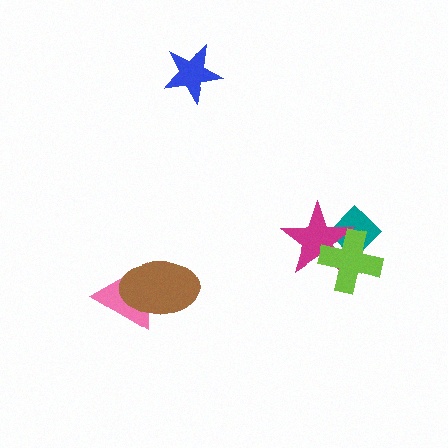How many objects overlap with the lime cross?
2 objects overlap with the lime cross.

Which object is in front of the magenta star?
The lime cross is in front of the magenta star.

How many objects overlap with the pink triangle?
1 object overlaps with the pink triangle.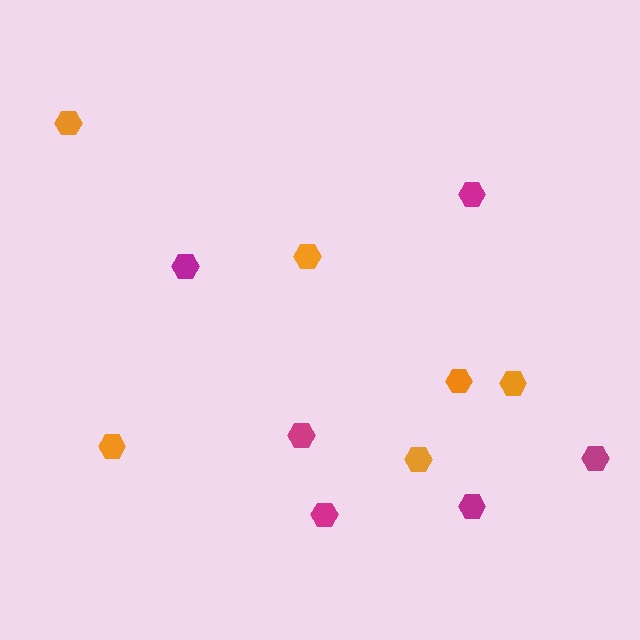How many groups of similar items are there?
There are 2 groups: one group of orange hexagons (6) and one group of magenta hexagons (6).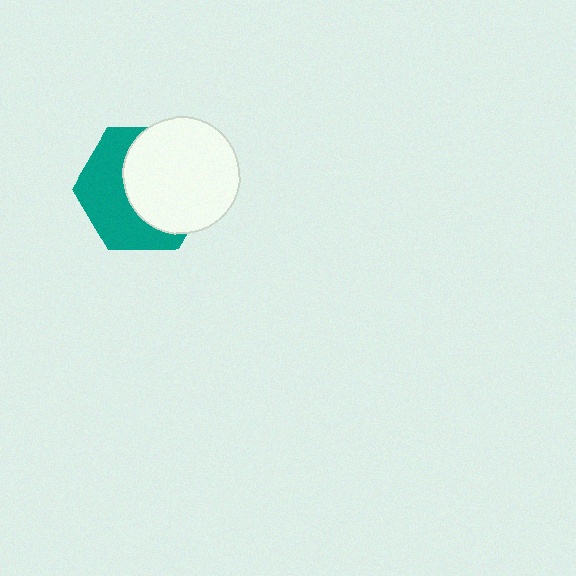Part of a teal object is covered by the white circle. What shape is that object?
It is a hexagon.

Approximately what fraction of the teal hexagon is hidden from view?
Roughly 54% of the teal hexagon is hidden behind the white circle.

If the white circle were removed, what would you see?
You would see the complete teal hexagon.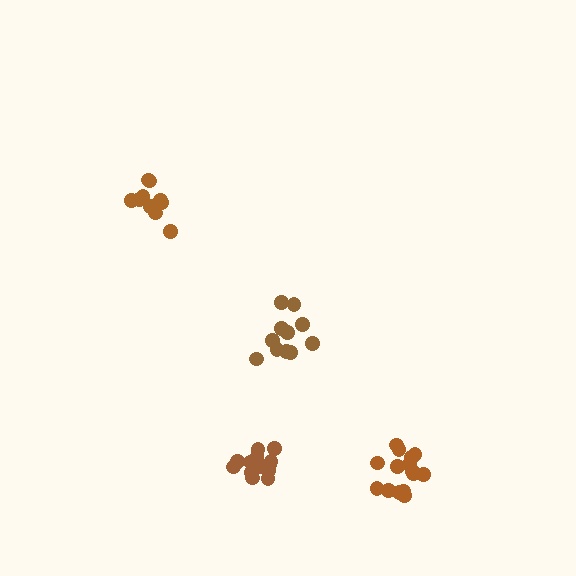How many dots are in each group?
Group 1: 10 dots, Group 2: 16 dots, Group 3: 11 dots, Group 4: 14 dots (51 total).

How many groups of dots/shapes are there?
There are 4 groups.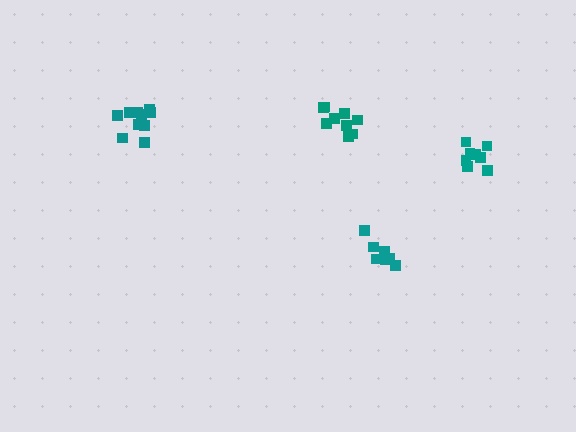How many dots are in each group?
Group 1: 10 dots, Group 2: 8 dots, Group 3: 8 dots, Group 4: 9 dots (35 total).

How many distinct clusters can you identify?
There are 4 distinct clusters.